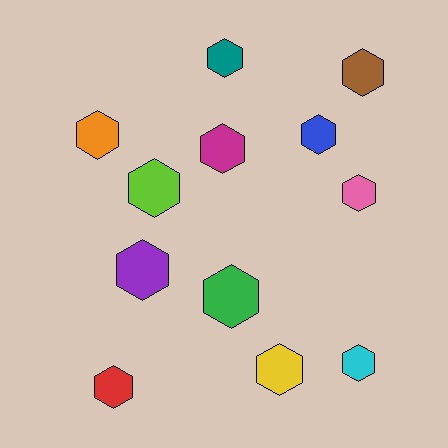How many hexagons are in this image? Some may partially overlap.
There are 12 hexagons.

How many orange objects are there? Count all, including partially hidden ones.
There is 1 orange object.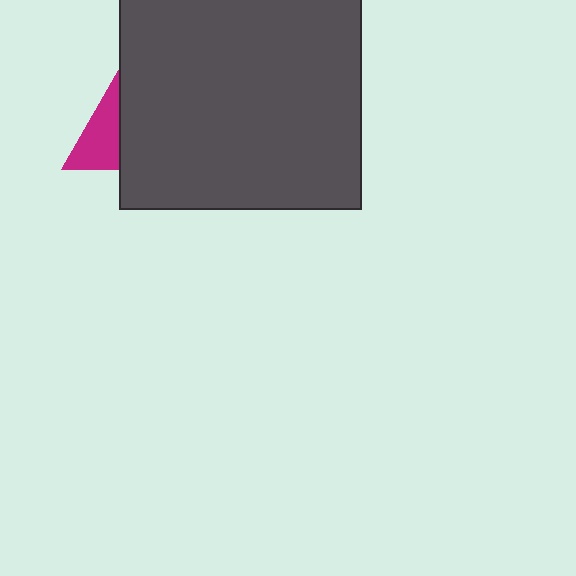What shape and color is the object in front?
The object in front is a dark gray square.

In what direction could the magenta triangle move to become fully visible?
The magenta triangle could move left. That would shift it out from behind the dark gray square entirely.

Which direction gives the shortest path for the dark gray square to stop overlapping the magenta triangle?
Moving right gives the shortest separation.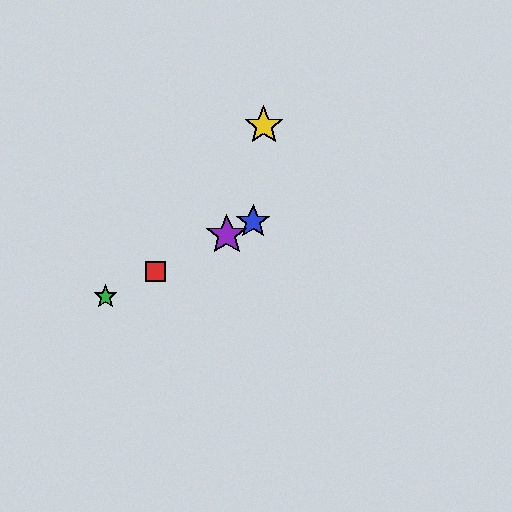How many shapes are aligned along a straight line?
4 shapes (the red square, the blue star, the green star, the purple star) are aligned along a straight line.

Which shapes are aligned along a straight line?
The red square, the blue star, the green star, the purple star are aligned along a straight line.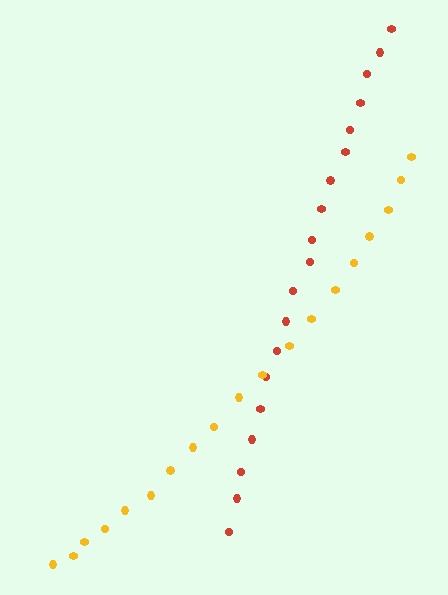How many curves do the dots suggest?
There are 2 distinct paths.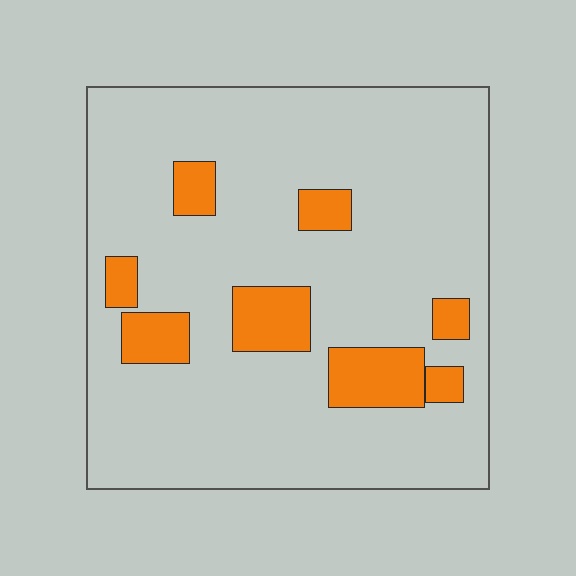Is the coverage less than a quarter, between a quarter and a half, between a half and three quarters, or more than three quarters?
Less than a quarter.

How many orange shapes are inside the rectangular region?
8.